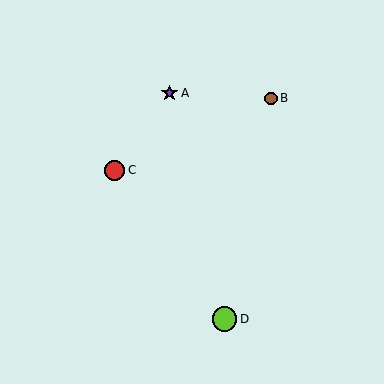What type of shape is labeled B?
Shape B is a brown circle.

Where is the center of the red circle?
The center of the red circle is at (115, 170).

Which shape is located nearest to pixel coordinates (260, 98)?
The brown circle (labeled B) at (271, 98) is nearest to that location.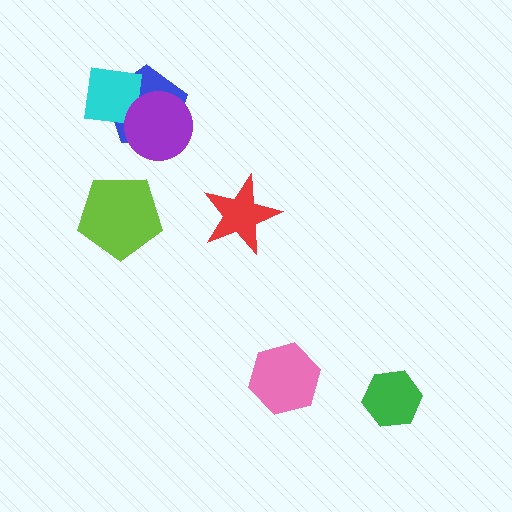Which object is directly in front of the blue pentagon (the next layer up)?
The cyan square is directly in front of the blue pentagon.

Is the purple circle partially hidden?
No, no other shape covers it.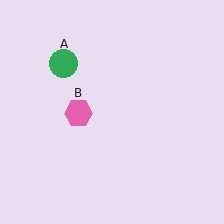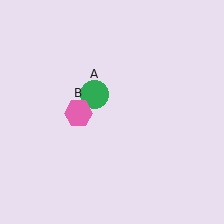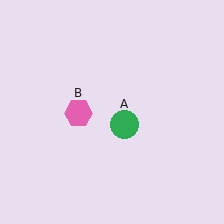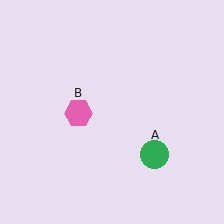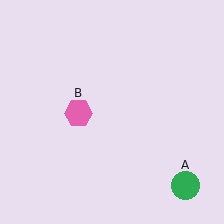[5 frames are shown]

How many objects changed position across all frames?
1 object changed position: green circle (object A).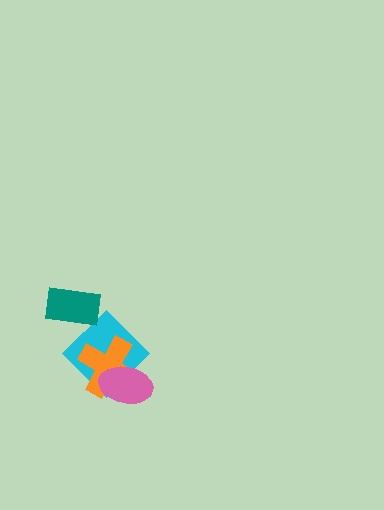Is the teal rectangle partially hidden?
No, no other shape covers it.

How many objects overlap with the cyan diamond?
3 objects overlap with the cyan diamond.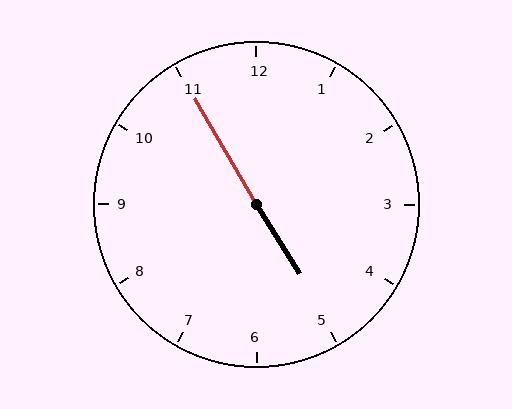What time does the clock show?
4:55.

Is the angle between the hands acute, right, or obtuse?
It is obtuse.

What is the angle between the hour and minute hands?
Approximately 178 degrees.